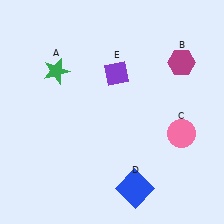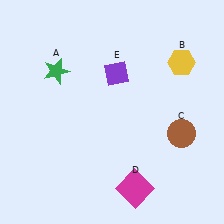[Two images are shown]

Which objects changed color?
B changed from magenta to yellow. C changed from pink to brown. D changed from blue to magenta.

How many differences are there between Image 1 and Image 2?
There are 3 differences between the two images.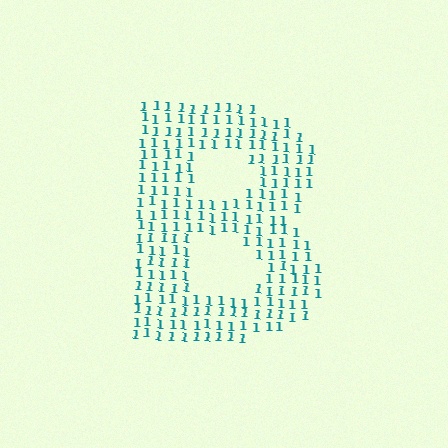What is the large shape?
The large shape is the letter B.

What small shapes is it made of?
It is made of small digit 1's.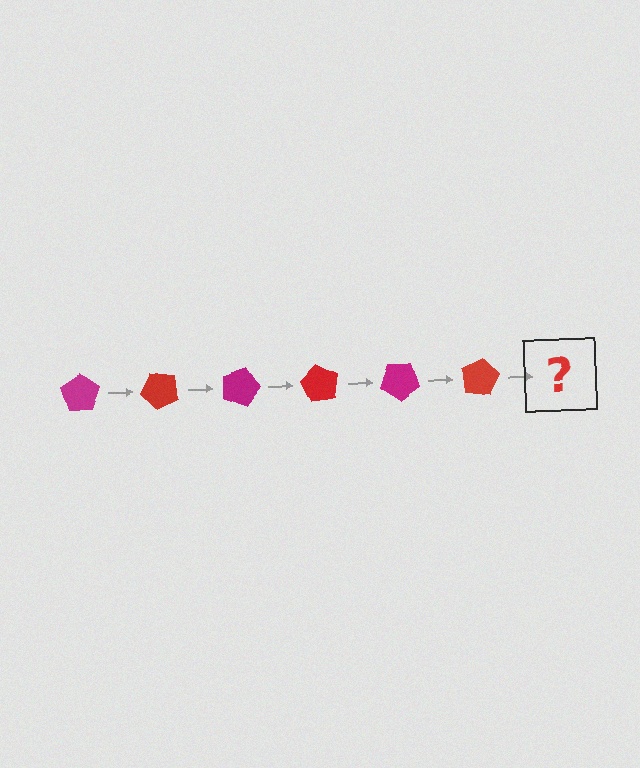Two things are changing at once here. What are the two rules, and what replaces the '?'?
The two rules are that it rotates 45 degrees each step and the color cycles through magenta and red. The '?' should be a magenta pentagon, rotated 270 degrees from the start.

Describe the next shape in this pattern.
It should be a magenta pentagon, rotated 270 degrees from the start.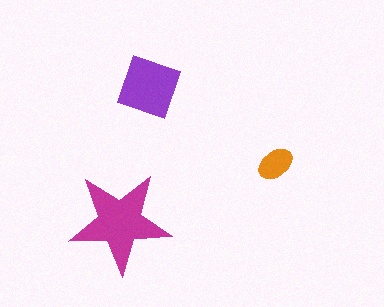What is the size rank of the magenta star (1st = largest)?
1st.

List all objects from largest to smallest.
The magenta star, the purple square, the orange ellipse.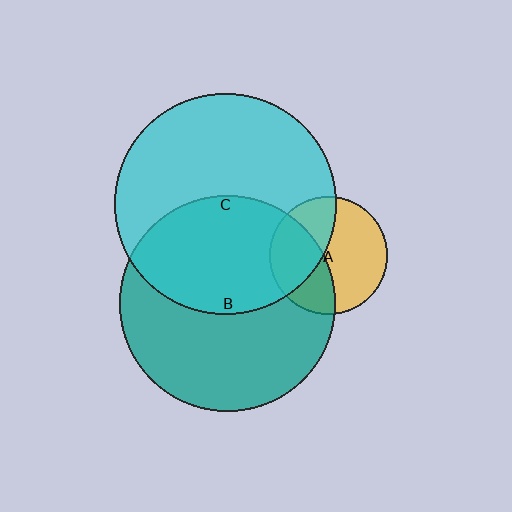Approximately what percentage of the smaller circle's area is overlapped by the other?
Approximately 40%.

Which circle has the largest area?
Circle C (cyan).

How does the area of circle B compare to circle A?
Approximately 3.3 times.